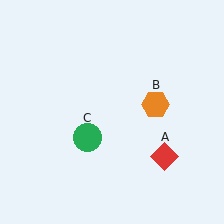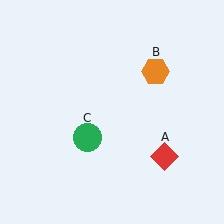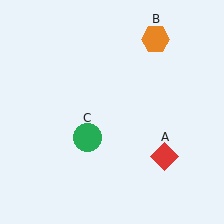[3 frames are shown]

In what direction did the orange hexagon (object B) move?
The orange hexagon (object B) moved up.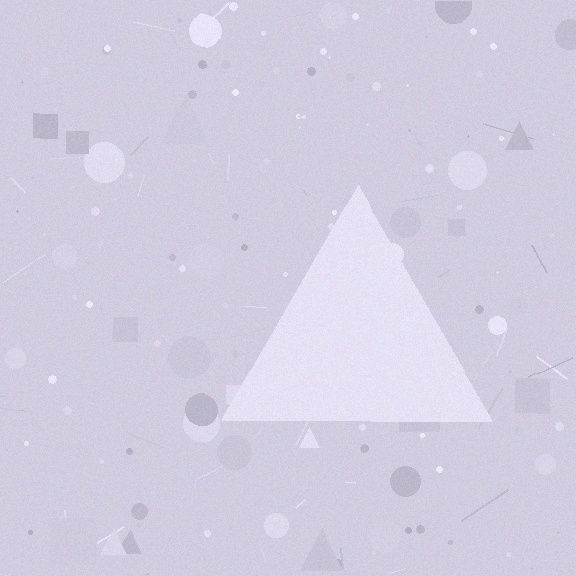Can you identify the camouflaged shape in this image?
The camouflaged shape is a triangle.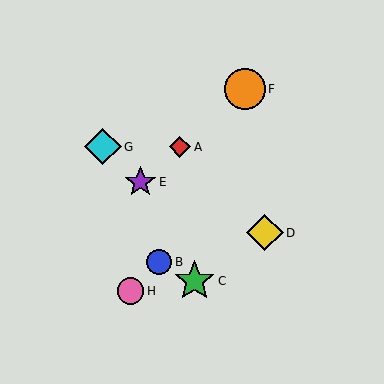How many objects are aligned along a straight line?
3 objects (A, E, F) are aligned along a straight line.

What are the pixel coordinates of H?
Object H is at (130, 291).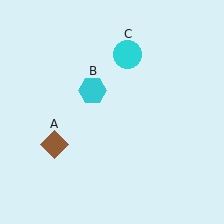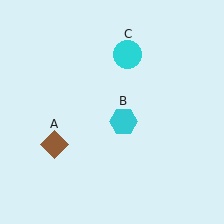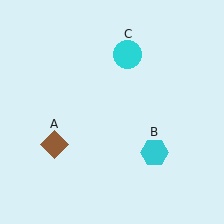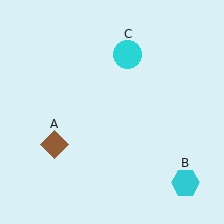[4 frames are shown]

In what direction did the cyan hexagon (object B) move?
The cyan hexagon (object B) moved down and to the right.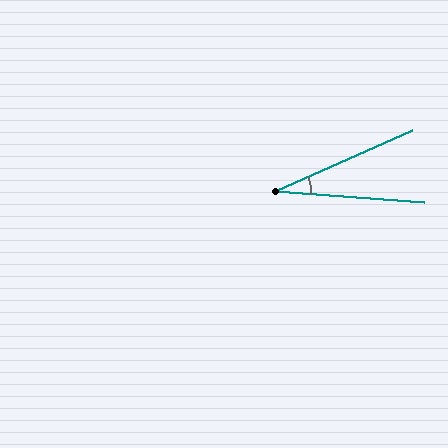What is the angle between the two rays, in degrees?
Approximately 28 degrees.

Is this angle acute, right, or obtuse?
It is acute.